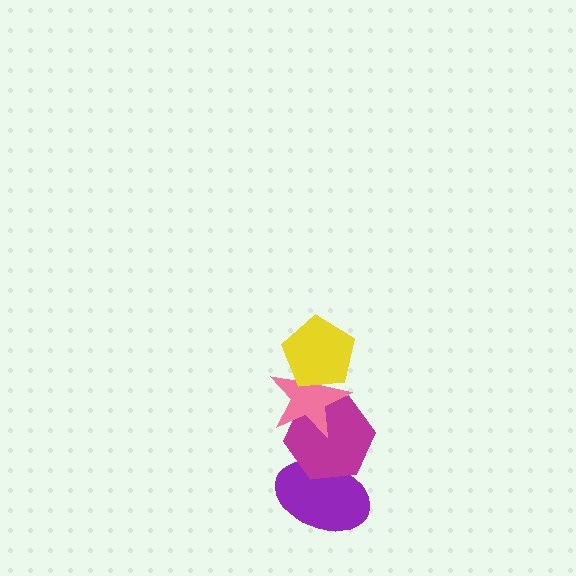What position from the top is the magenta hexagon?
The magenta hexagon is 3rd from the top.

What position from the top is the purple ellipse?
The purple ellipse is 4th from the top.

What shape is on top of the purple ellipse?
The magenta hexagon is on top of the purple ellipse.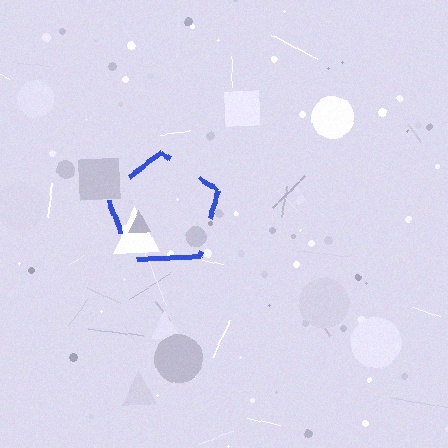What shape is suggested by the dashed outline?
The dashed outline suggests a pentagon.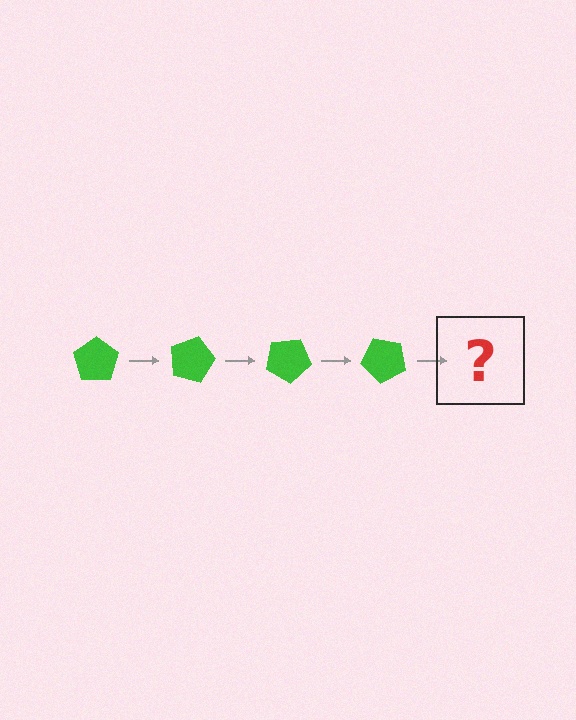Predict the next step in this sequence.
The next step is a green pentagon rotated 60 degrees.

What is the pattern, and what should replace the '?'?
The pattern is that the pentagon rotates 15 degrees each step. The '?' should be a green pentagon rotated 60 degrees.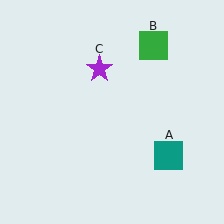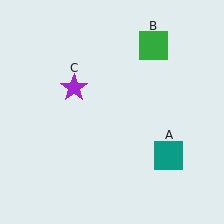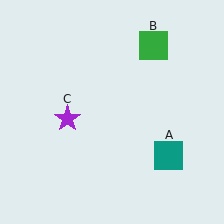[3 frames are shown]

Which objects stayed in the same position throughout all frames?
Teal square (object A) and green square (object B) remained stationary.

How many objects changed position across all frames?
1 object changed position: purple star (object C).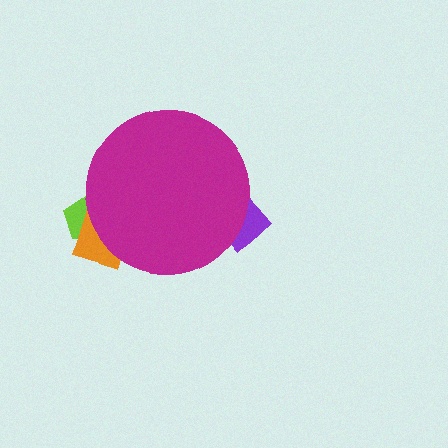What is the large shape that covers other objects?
A magenta circle.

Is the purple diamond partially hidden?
Yes, the purple diamond is partially hidden behind the magenta circle.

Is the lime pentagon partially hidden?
Yes, the lime pentagon is partially hidden behind the magenta circle.